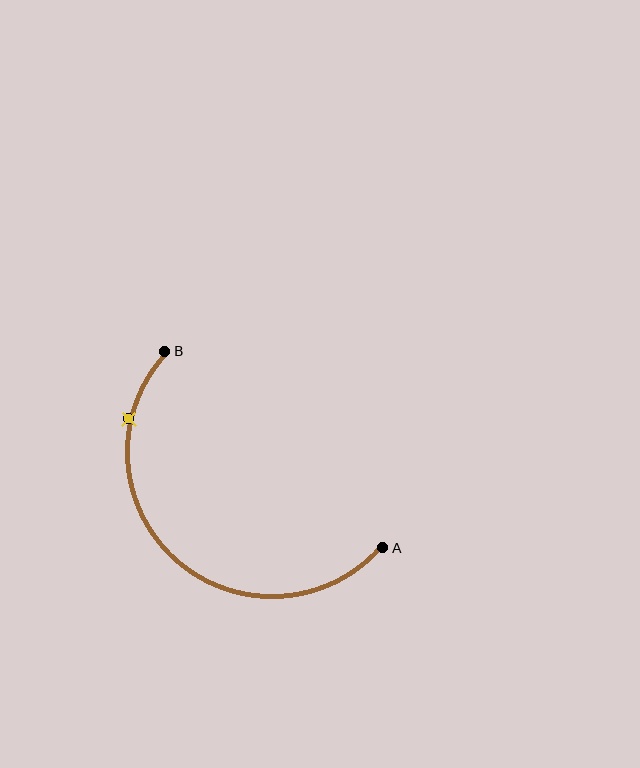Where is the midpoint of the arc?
The arc midpoint is the point on the curve farthest from the straight line joining A and B. It sits below and to the left of that line.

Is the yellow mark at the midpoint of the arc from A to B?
No. The yellow mark lies on the arc but is closer to endpoint B. The arc midpoint would be at the point on the curve equidistant along the arc from both A and B.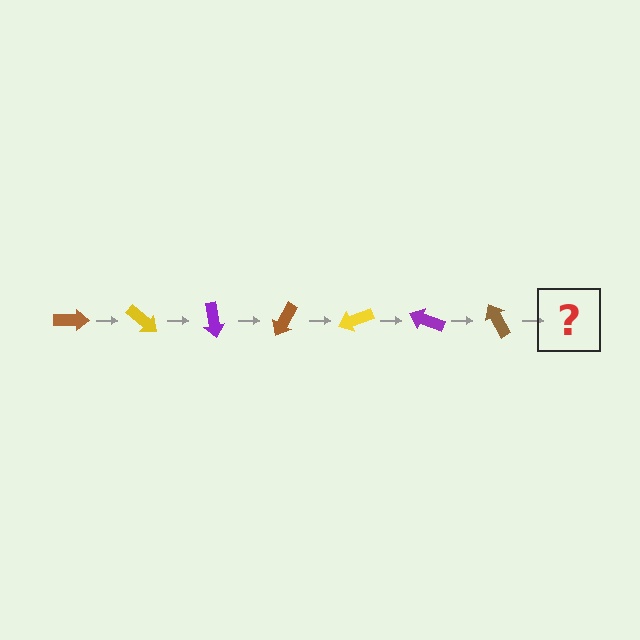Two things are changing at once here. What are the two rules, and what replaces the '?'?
The two rules are that it rotates 40 degrees each step and the color cycles through brown, yellow, and purple. The '?' should be a yellow arrow, rotated 280 degrees from the start.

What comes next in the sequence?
The next element should be a yellow arrow, rotated 280 degrees from the start.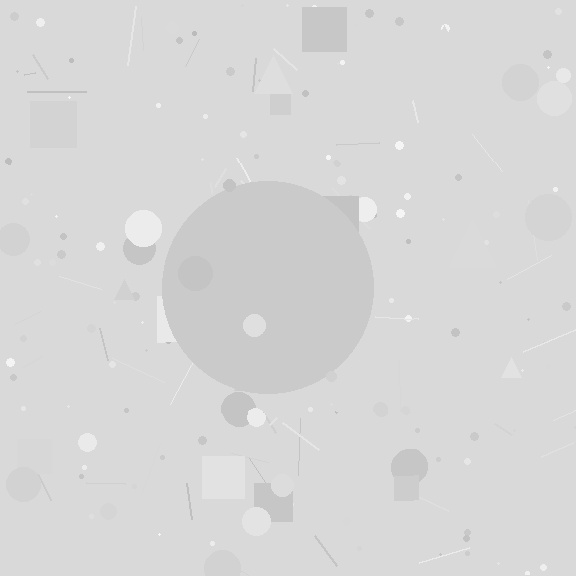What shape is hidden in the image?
A circle is hidden in the image.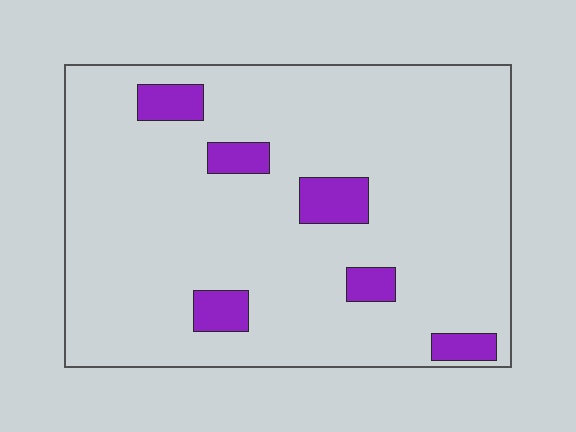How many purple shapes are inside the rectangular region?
6.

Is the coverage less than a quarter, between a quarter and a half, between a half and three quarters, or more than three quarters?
Less than a quarter.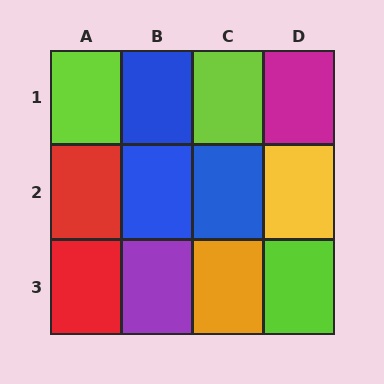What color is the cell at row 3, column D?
Lime.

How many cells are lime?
3 cells are lime.